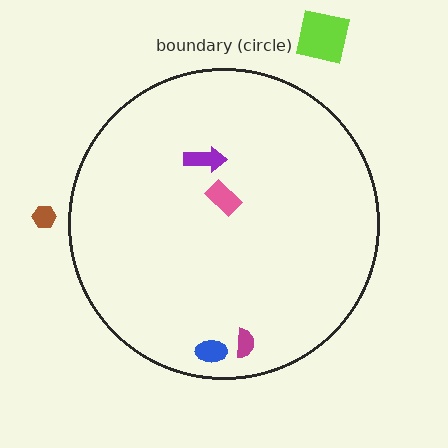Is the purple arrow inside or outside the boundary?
Inside.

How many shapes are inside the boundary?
4 inside, 2 outside.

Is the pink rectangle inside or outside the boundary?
Inside.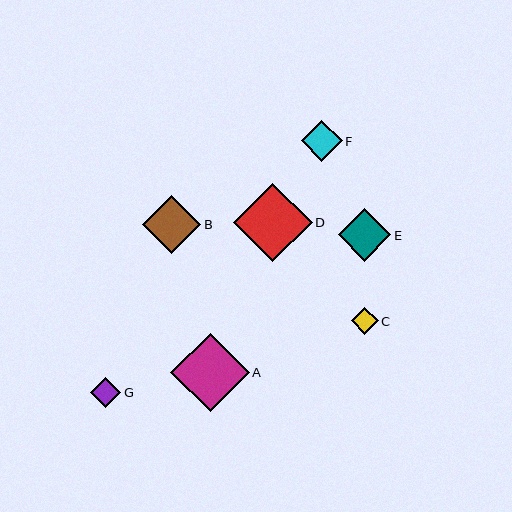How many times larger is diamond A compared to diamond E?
Diamond A is approximately 1.5 times the size of diamond E.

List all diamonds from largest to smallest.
From largest to smallest: D, A, B, E, F, G, C.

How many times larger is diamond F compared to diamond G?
Diamond F is approximately 1.4 times the size of diamond G.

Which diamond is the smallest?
Diamond C is the smallest with a size of approximately 27 pixels.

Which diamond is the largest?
Diamond D is the largest with a size of approximately 79 pixels.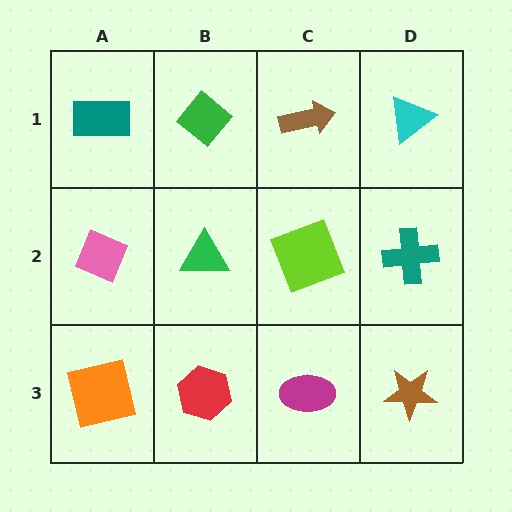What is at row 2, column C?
A lime square.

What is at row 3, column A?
An orange square.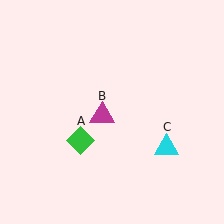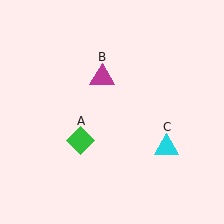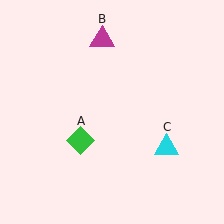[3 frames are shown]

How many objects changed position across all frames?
1 object changed position: magenta triangle (object B).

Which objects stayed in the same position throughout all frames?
Green diamond (object A) and cyan triangle (object C) remained stationary.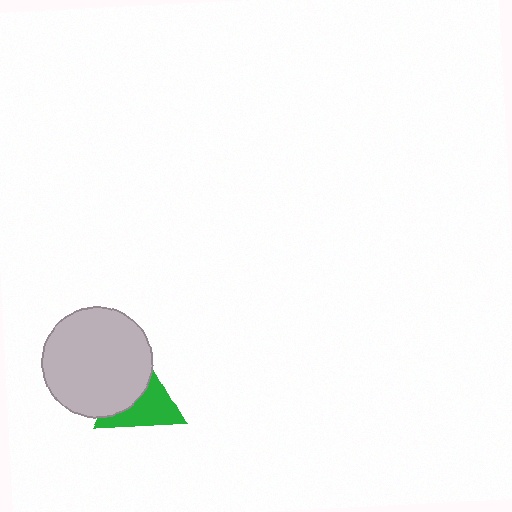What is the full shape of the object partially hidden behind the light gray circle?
The partially hidden object is a green triangle.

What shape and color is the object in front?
The object in front is a light gray circle.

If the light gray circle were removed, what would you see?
You would see the complete green triangle.